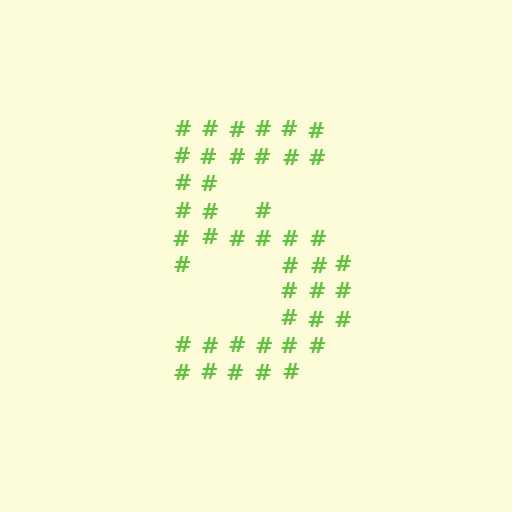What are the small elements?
The small elements are hash symbols.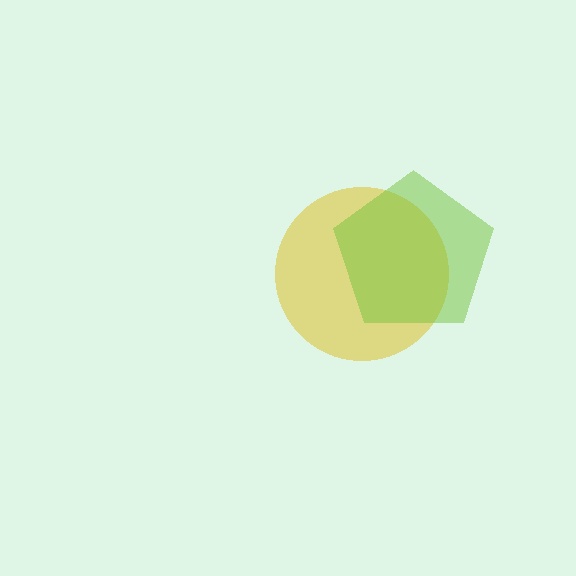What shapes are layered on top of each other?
The layered shapes are: a yellow circle, a lime pentagon.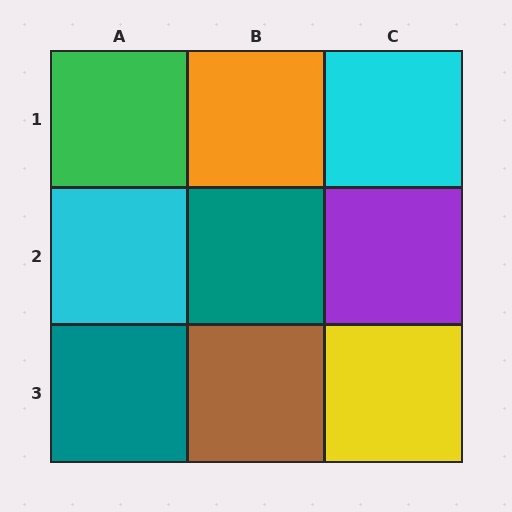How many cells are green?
1 cell is green.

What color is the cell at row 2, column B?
Teal.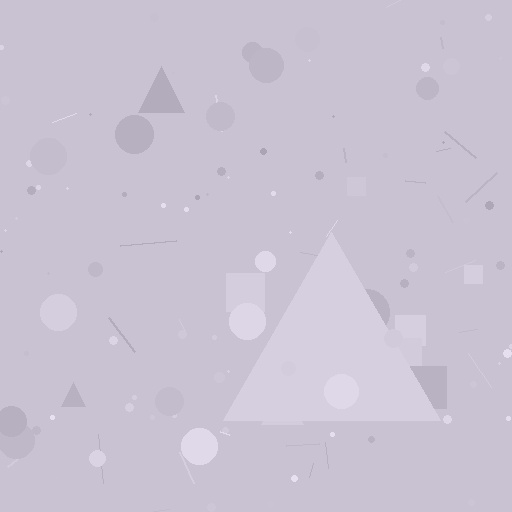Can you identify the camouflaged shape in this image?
The camouflaged shape is a triangle.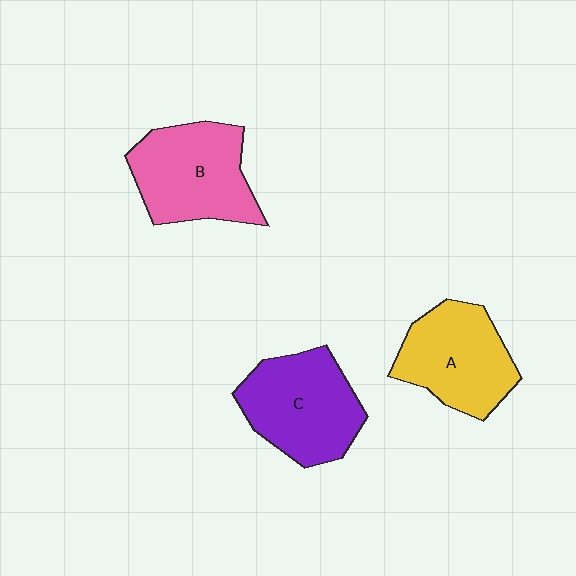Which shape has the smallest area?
Shape A (yellow).